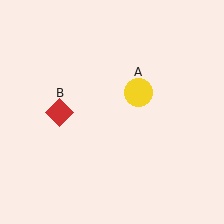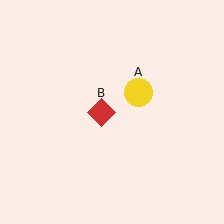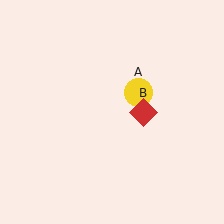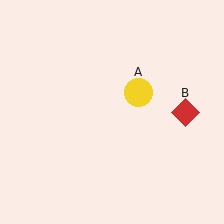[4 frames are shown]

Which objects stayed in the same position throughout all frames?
Yellow circle (object A) remained stationary.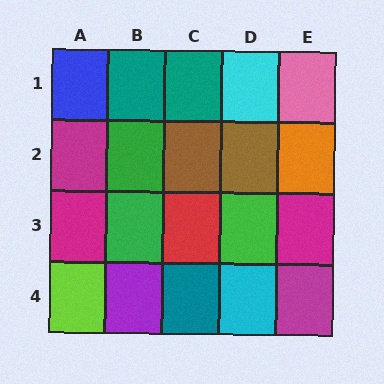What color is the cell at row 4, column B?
Purple.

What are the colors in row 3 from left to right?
Magenta, green, red, green, magenta.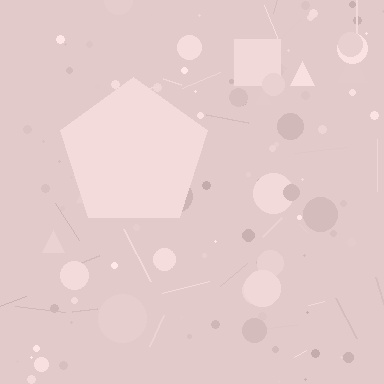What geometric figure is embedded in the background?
A pentagon is embedded in the background.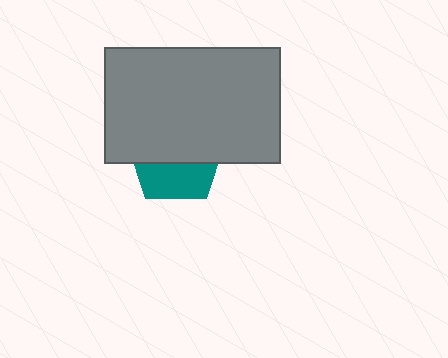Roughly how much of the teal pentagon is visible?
A small part of it is visible (roughly 40%).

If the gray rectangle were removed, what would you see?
You would see the complete teal pentagon.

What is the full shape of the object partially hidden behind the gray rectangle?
The partially hidden object is a teal pentagon.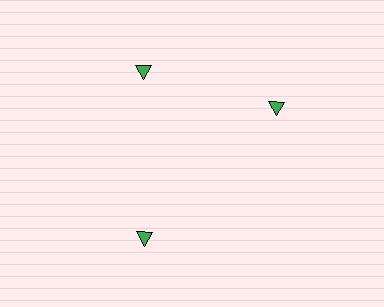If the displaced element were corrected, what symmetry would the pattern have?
It would have 3-fold rotational symmetry — the pattern would map onto itself every 120 degrees.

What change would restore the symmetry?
The symmetry would be restored by rotating it back into even spacing with its neighbors so that all 3 triangles sit at equal angles and equal distance from the center.